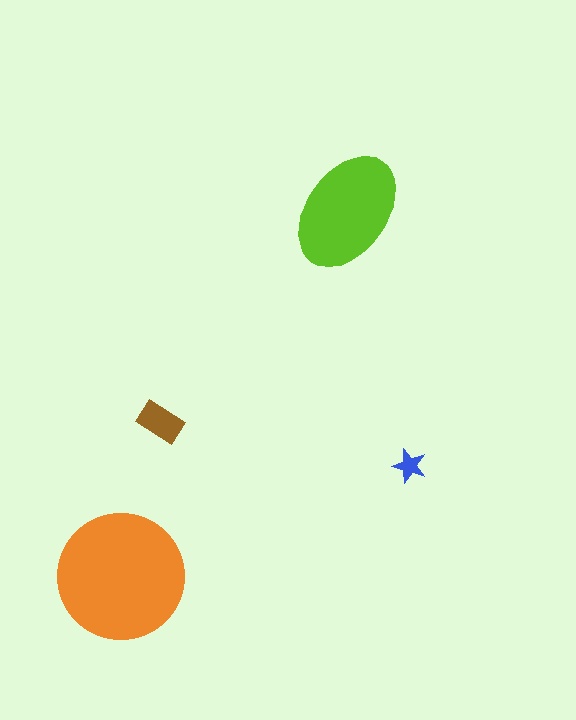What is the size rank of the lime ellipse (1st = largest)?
2nd.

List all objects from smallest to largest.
The blue star, the brown rectangle, the lime ellipse, the orange circle.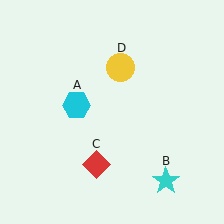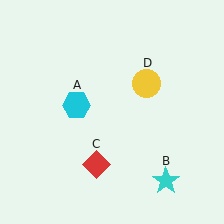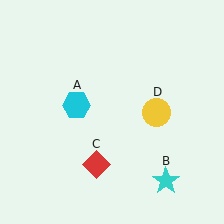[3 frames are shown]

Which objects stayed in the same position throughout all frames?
Cyan hexagon (object A) and cyan star (object B) and red diamond (object C) remained stationary.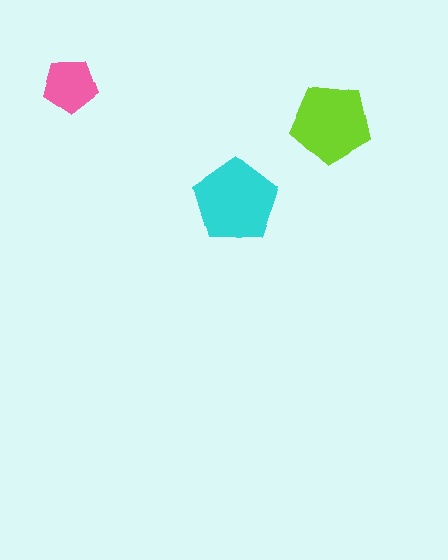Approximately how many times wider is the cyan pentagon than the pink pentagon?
About 1.5 times wider.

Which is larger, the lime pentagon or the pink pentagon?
The lime one.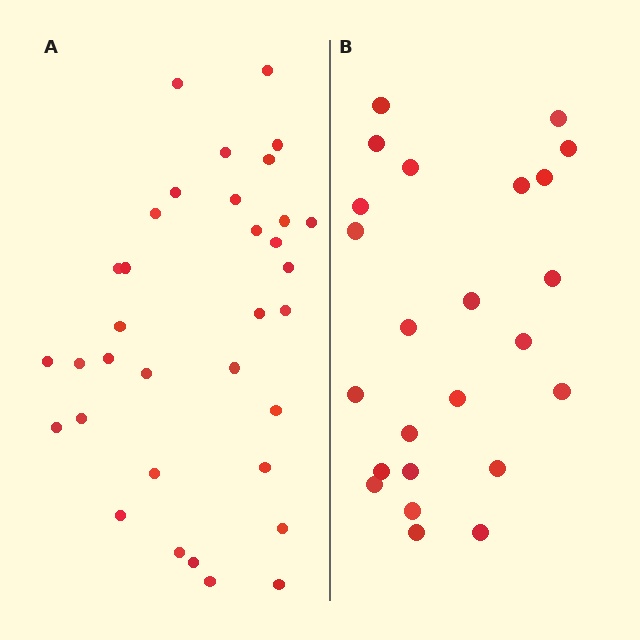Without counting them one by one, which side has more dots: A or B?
Region A (the left region) has more dots.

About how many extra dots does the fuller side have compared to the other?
Region A has roughly 10 or so more dots than region B.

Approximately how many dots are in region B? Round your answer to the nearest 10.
About 20 dots. (The exact count is 24, which rounds to 20.)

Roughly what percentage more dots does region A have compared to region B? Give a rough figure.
About 40% more.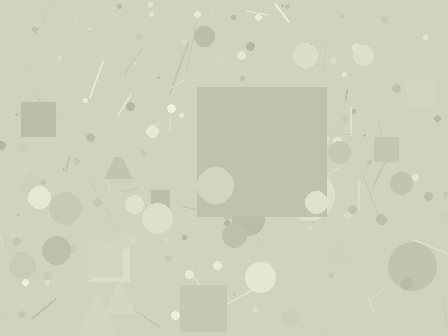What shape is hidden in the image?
A square is hidden in the image.